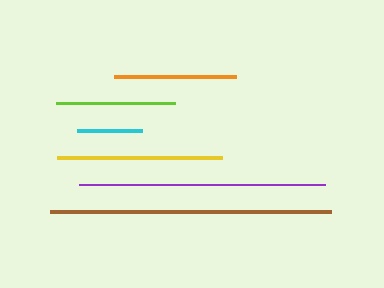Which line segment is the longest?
The brown line is the longest at approximately 281 pixels.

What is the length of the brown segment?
The brown segment is approximately 281 pixels long.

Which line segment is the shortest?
The cyan line is the shortest at approximately 65 pixels.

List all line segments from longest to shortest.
From longest to shortest: brown, purple, yellow, orange, lime, cyan.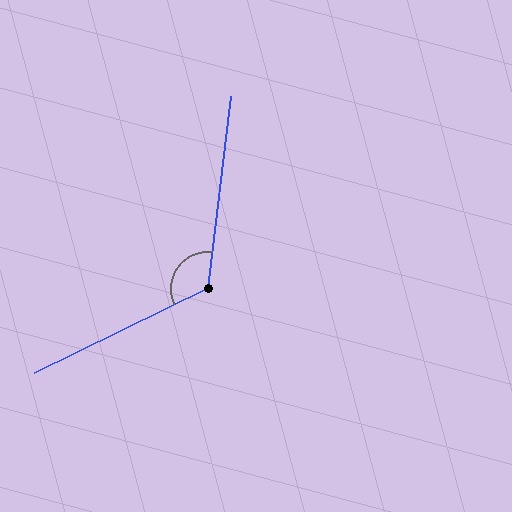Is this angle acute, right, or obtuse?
It is obtuse.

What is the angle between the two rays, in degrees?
Approximately 123 degrees.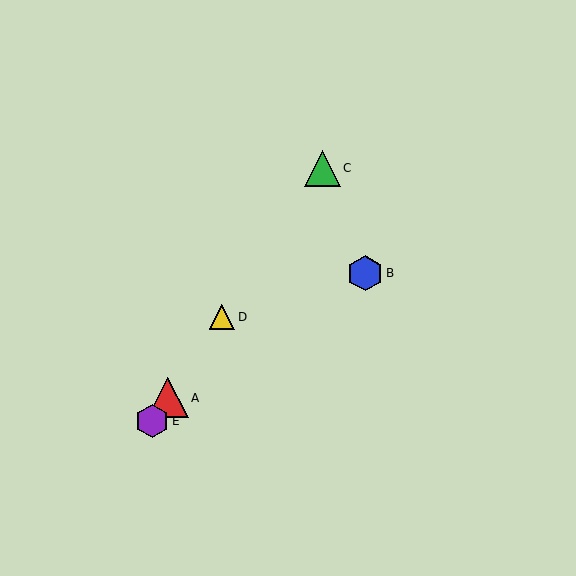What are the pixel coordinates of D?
Object D is at (222, 317).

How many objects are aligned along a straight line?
4 objects (A, C, D, E) are aligned along a straight line.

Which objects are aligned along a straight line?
Objects A, C, D, E are aligned along a straight line.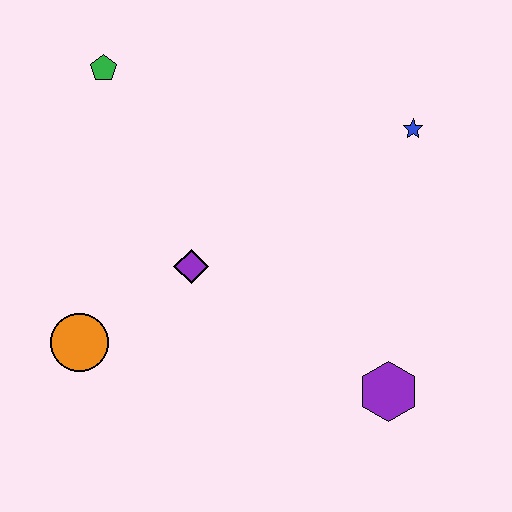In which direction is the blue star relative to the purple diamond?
The blue star is to the right of the purple diamond.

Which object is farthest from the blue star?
The orange circle is farthest from the blue star.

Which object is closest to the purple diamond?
The orange circle is closest to the purple diamond.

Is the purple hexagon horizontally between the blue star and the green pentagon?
Yes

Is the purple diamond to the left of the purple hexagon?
Yes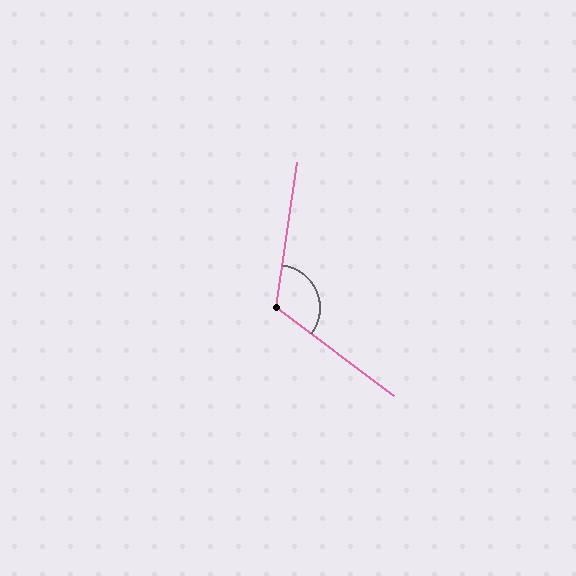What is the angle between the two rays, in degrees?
Approximately 119 degrees.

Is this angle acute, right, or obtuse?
It is obtuse.